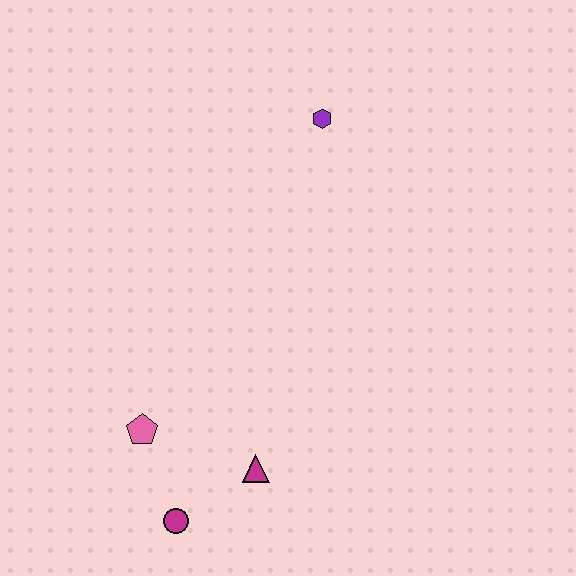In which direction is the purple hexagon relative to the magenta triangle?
The purple hexagon is above the magenta triangle.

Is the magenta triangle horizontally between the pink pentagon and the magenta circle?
No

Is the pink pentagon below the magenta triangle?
No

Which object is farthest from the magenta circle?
The purple hexagon is farthest from the magenta circle.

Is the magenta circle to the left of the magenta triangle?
Yes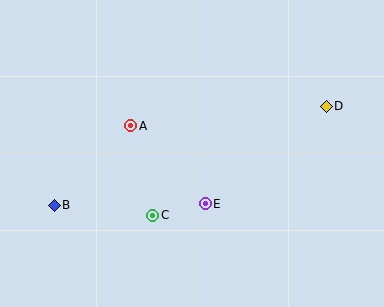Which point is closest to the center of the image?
Point E at (205, 204) is closest to the center.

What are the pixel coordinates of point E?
Point E is at (205, 204).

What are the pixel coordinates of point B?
Point B is at (54, 205).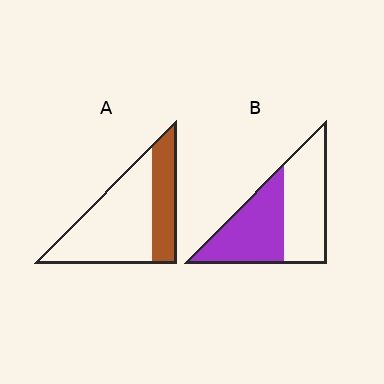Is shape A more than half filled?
No.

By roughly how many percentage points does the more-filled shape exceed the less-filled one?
By roughly 15 percentage points (B over A).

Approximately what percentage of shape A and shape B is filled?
A is approximately 30% and B is approximately 50%.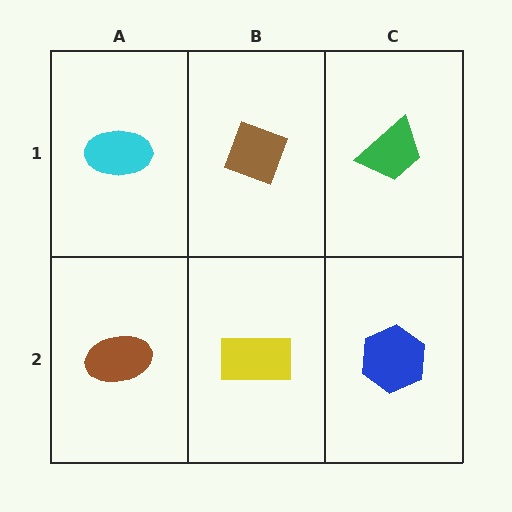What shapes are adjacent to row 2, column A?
A cyan ellipse (row 1, column A), a yellow rectangle (row 2, column B).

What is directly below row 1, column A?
A brown ellipse.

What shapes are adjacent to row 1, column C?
A blue hexagon (row 2, column C), a brown diamond (row 1, column B).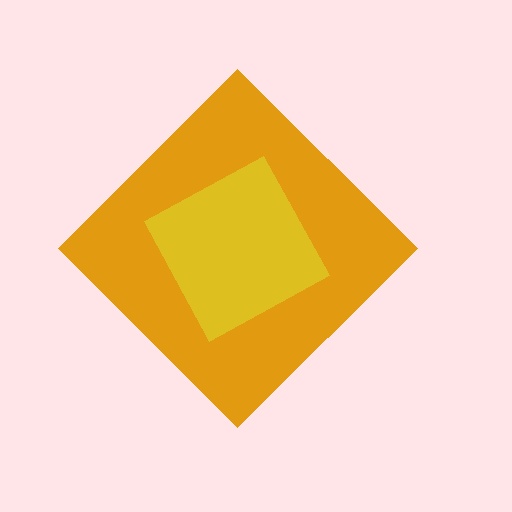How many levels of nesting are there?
2.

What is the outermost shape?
The orange diamond.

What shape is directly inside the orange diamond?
The yellow square.